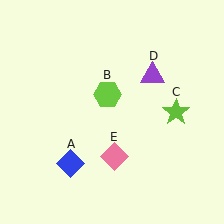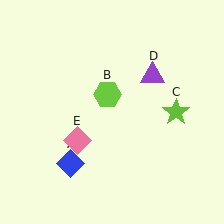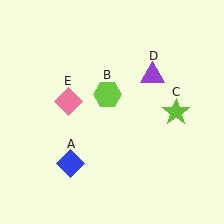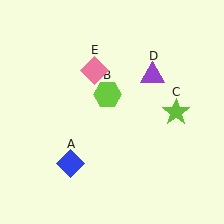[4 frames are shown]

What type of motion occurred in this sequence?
The pink diamond (object E) rotated clockwise around the center of the scene.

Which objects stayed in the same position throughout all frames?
Blue diamond (object A) and lime hexagon (object B) and lime star (object C) and purple triangle (object D) remained stationary.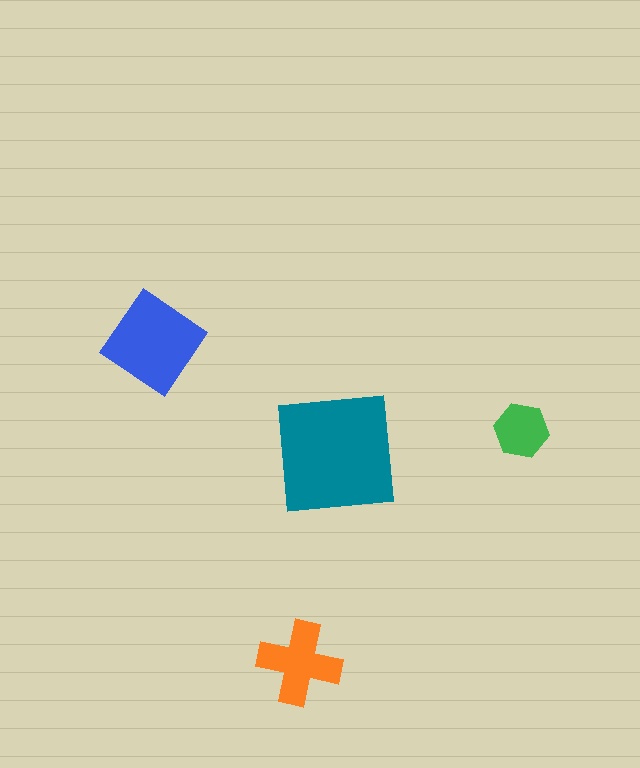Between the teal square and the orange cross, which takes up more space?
The teal square.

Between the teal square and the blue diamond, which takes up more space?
The teal square.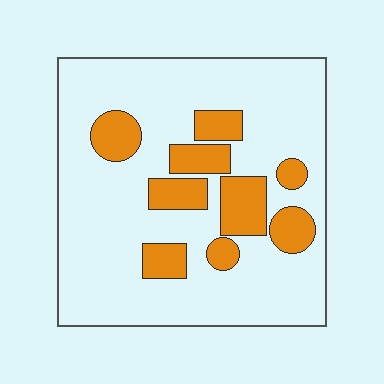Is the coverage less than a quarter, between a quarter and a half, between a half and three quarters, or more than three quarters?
Less than a quarter.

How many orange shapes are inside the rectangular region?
9.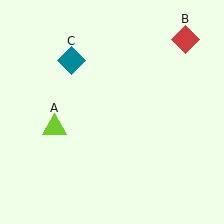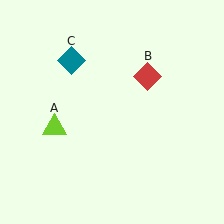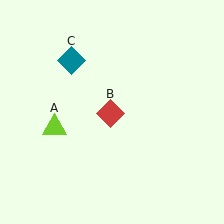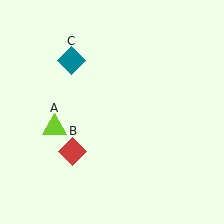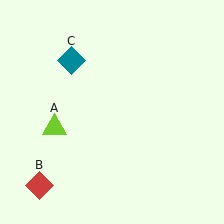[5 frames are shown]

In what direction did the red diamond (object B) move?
The red diamond (object B) moved down and to the left.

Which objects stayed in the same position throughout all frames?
Lime triangle (object A) and teal diamond (object C) remained stationary.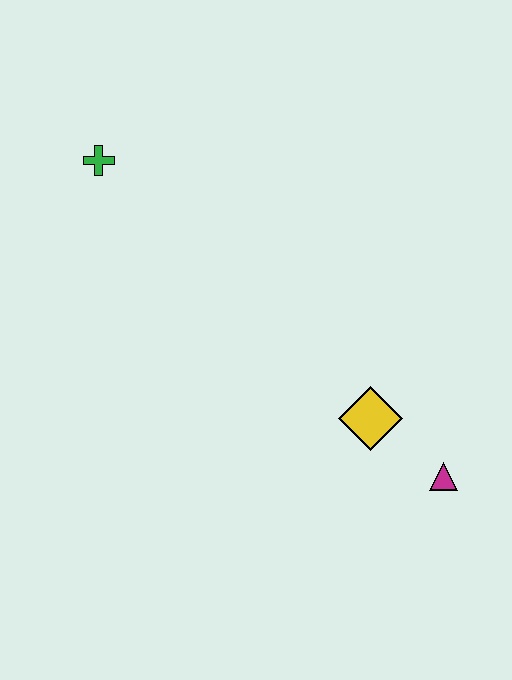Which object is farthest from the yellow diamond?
The green cross is farthest from the yellow diamond.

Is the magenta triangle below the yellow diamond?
Yes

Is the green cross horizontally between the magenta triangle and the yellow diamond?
No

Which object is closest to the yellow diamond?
The magenta triangle is closest to the yellow diamond.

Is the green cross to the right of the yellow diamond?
No